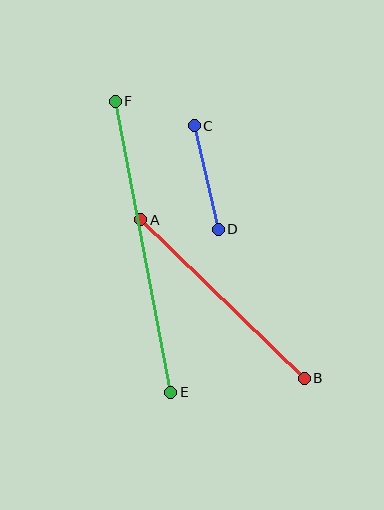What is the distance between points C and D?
The distance is approximately 106 pixels.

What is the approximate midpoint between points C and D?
The midpoint is at approximately (206, 177) pixels.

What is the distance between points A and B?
The distance is approximately 228 pixels.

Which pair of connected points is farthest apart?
Points E and F are farthest apart.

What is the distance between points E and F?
The distance is approximately 296 pixels.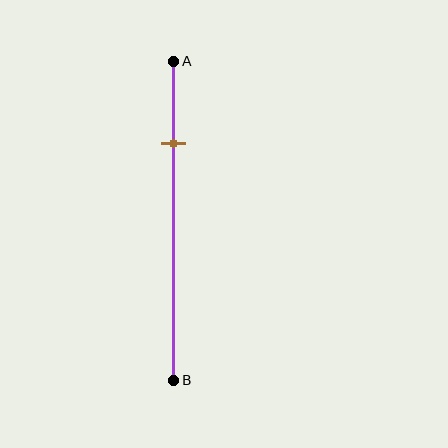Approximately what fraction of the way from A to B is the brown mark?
The brown mark is approximately 25% of the way from A to B.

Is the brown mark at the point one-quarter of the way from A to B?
Yes, the mark is approximately at the one-quarter point.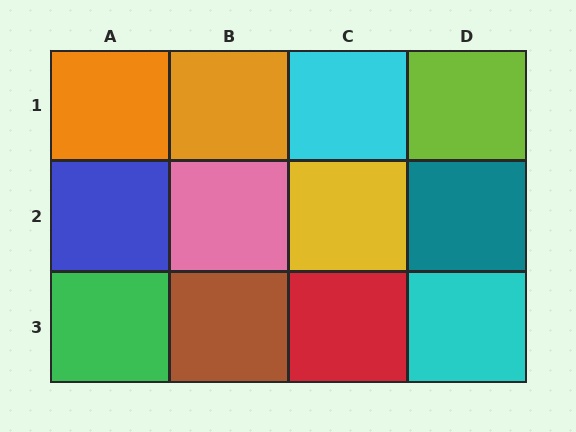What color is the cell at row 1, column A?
Orange.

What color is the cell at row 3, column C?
Red.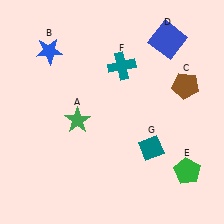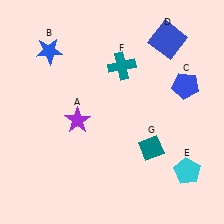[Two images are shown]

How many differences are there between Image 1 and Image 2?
There are 3 differences between the two images.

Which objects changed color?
A changed from green to purple. C changed from brown to blue. E changed from green to cyan.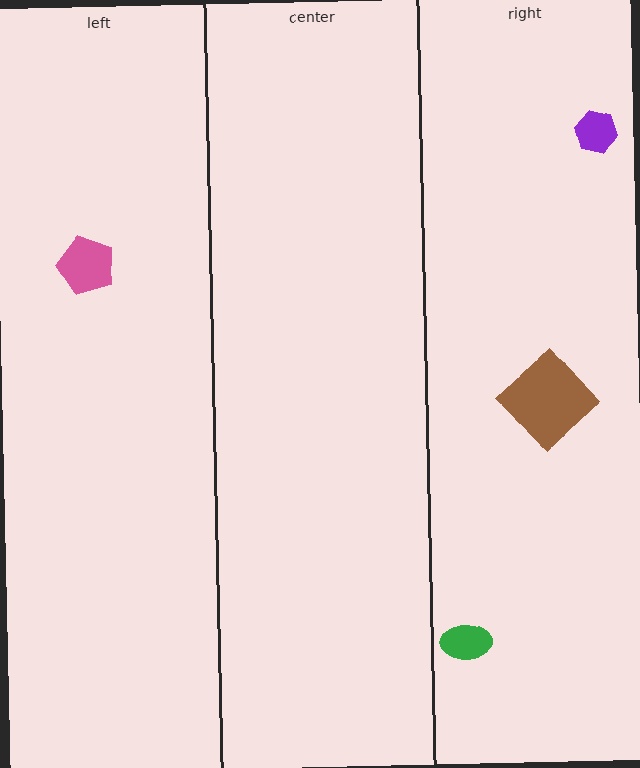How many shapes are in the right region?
3.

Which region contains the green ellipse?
The right region.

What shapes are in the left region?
The pink pentagon.